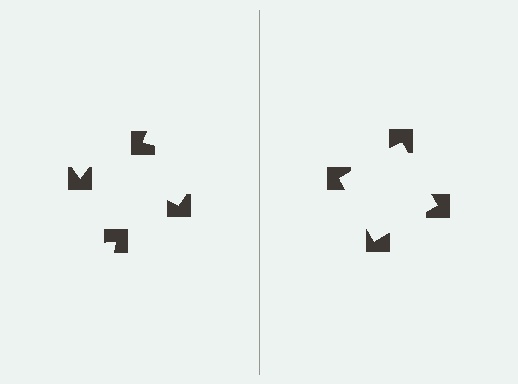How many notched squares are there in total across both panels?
8 — 4 on each side.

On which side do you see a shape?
An illusory square appears on the right side. On the left side the wedge cuts are rotated, so no coherent shape forms.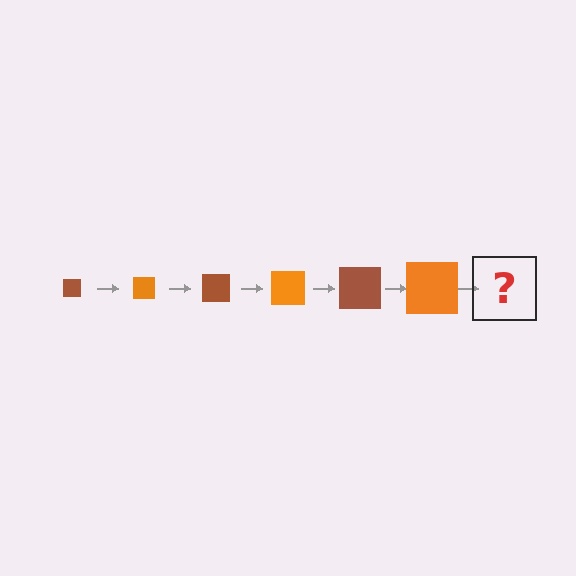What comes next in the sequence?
The next element should be a brown square, larger than the previous one.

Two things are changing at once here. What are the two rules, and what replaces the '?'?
The two rules are that the square grows larger each step and the color cycles through brown and orange. The '?' should be a brown square, larger than the previous one.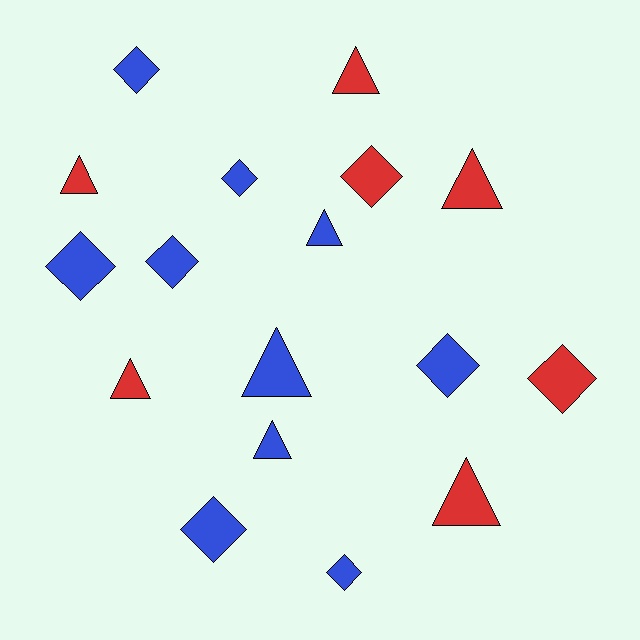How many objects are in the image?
There are 17 objects.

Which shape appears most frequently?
Diamond, with 9 objects.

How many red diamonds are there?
There are 2 red diamonds.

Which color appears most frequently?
Blue, with 10 objects.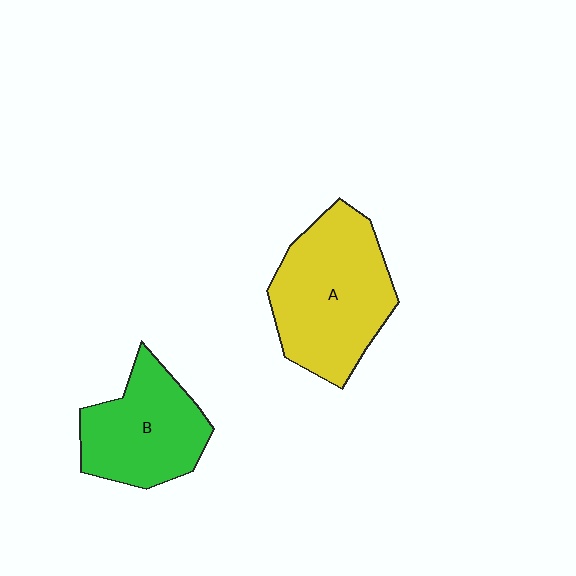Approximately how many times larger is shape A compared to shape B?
Approximately 1.3 times.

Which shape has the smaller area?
Shape B (green).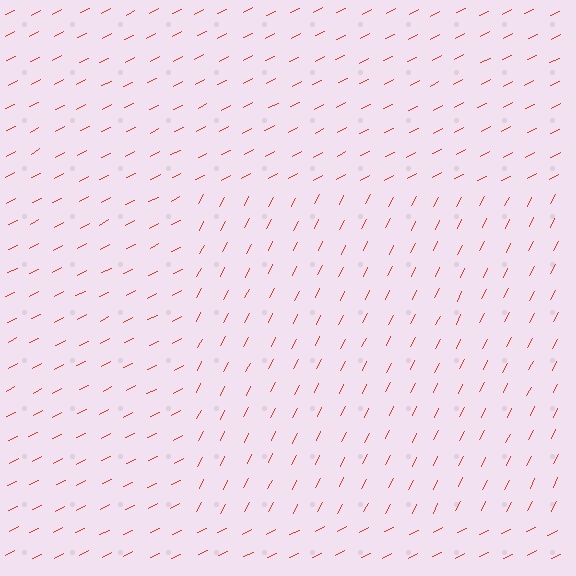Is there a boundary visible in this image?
Yes, there is a texture boundary formed by a change in line orientation.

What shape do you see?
I see a rectangle.